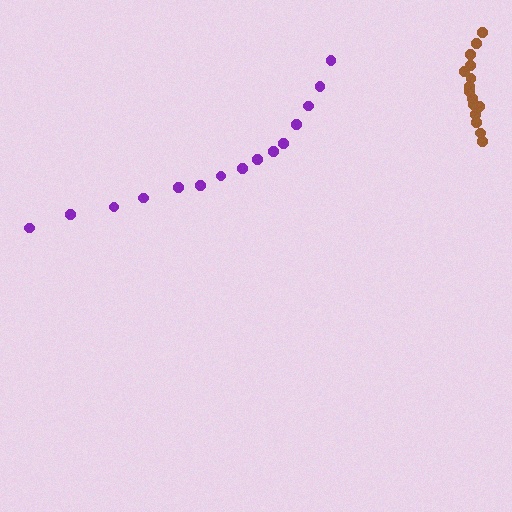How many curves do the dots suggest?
There are 2 distinct paths.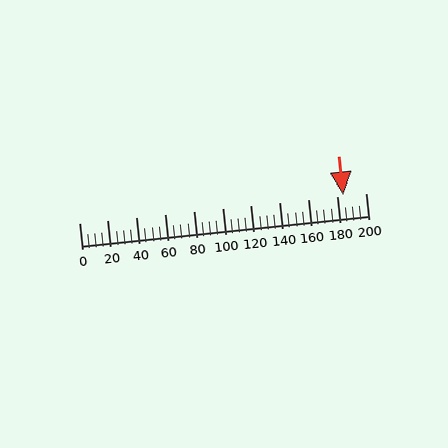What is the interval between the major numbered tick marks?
The major tick marks are spaced 20 units apart.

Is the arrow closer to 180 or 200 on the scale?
The arrow is closer to 180.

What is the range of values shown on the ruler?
The ruler shows values from 0 to 200.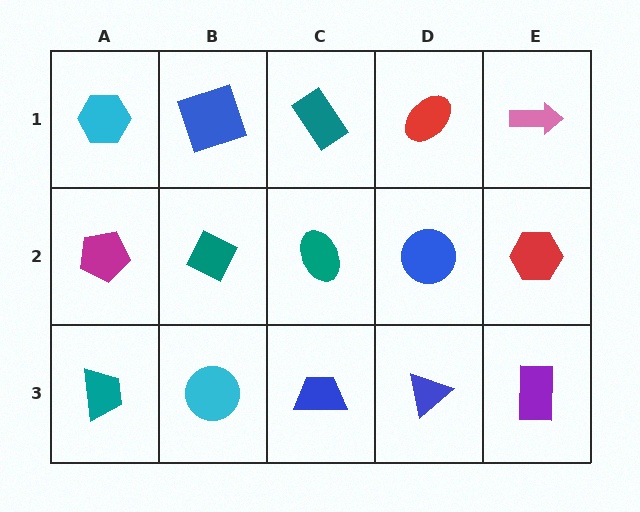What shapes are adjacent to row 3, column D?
A blue circle (row 2, column D), a blue trapezoid (row 3, column C), a purple rectangle (row 3, column E).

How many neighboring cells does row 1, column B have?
3.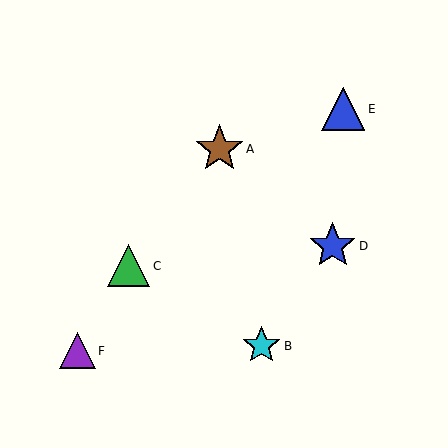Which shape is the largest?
The brown star (labeled A) is the largest.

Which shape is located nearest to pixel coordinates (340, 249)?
The blue star (labeled D) at (333, 246) is nearest to that location.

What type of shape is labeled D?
Shape D is a blue star.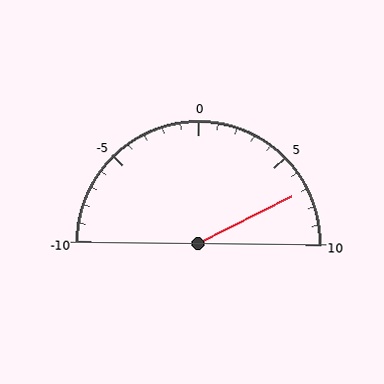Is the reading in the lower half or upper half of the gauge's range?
The reading is in the upper half of the range (-10 to 10).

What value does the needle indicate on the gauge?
The needle indicates approximately 7.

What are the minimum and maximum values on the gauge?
The gauge ranges from -10 to 10.